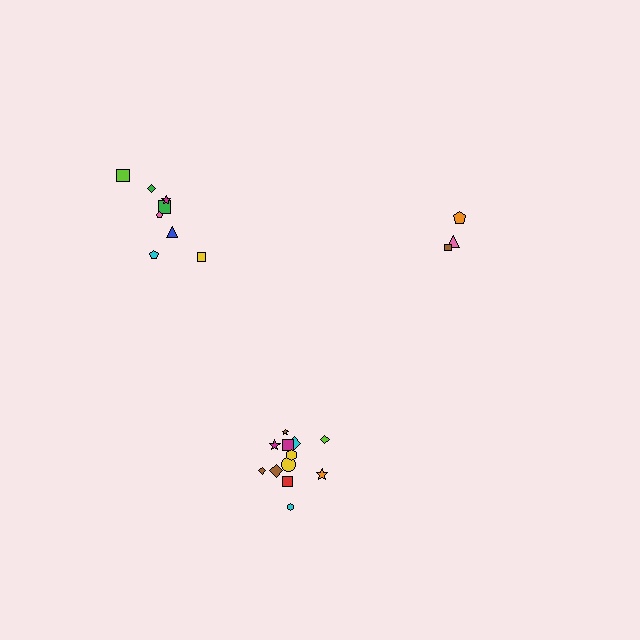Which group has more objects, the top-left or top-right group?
The top-left group.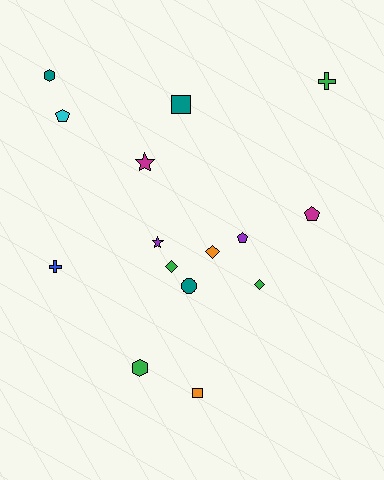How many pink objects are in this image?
There are no pink objects.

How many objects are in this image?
There are 15 objects.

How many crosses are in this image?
There are 2 crosses.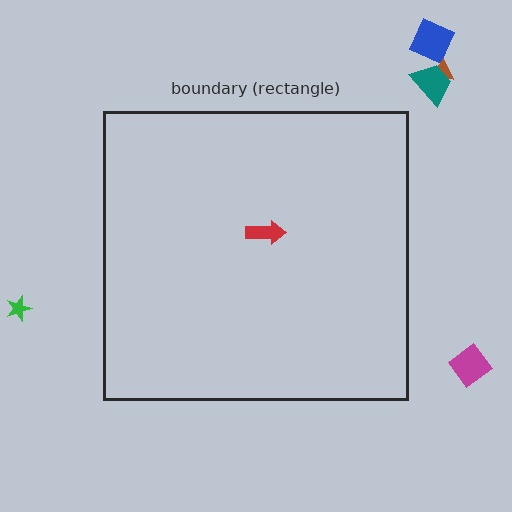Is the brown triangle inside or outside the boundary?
Outside.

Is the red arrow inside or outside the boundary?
Inside.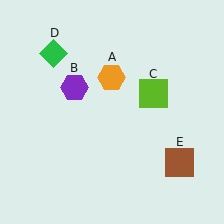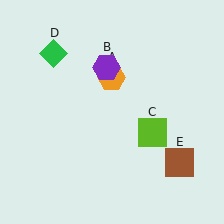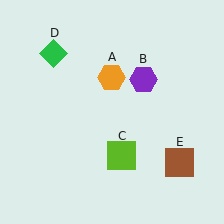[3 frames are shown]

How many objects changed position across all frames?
2 objects changed position: purple hexagon (object B), lime square (object C).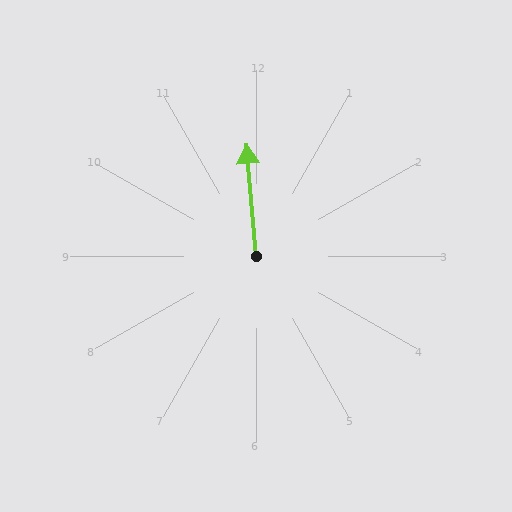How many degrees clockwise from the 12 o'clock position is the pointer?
Approximately 355 degrees.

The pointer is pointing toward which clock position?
Roughly 12 o'clock.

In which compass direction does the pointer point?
North.